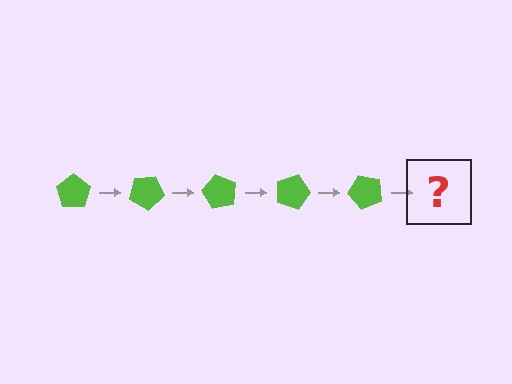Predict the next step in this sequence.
The next step is a lime pentagon rotated 150 degrees.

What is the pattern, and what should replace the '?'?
The pattern is that the pentagon rotates 30 degrees each step. The '?' should be a lime pentagon rotated 150 degrees.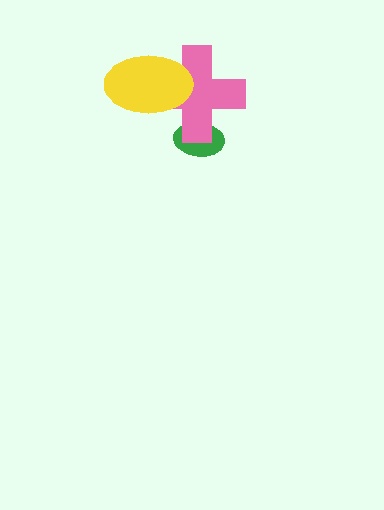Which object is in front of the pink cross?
The yellow ellipse is in front of the pink cross.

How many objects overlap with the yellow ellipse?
1 object overlaps with the yellow ellipse.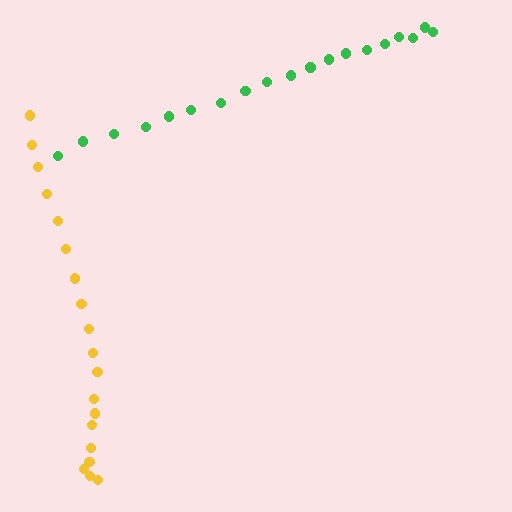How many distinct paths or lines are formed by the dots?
There are 2 distinct paths.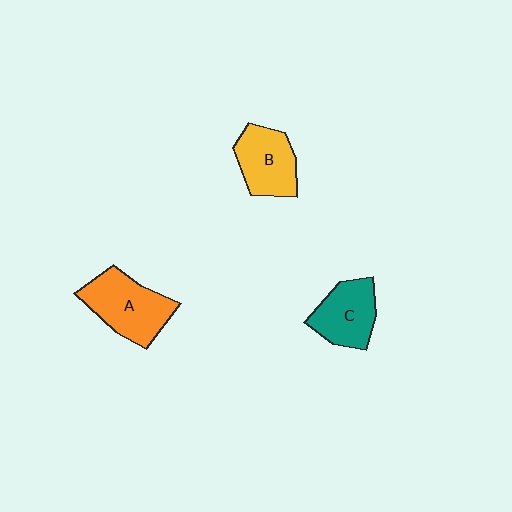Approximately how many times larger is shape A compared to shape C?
Approximately 1.3 times.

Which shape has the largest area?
Shape A (orange).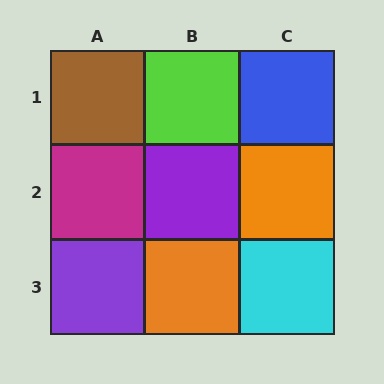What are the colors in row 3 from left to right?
Purple, orange, cyan.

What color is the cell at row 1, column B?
Lime.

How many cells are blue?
1 cell is blue.